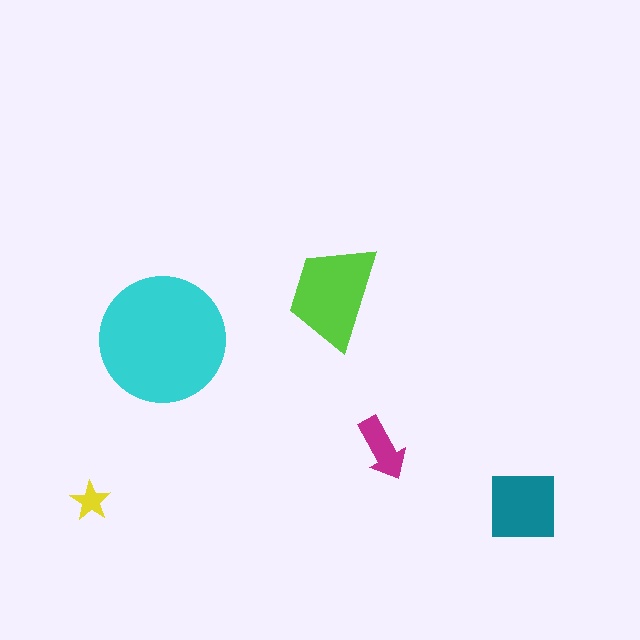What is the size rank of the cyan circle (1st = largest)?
1st.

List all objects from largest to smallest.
The cyan circle, the lime trapezoid, the teal square, the magenta arrow, the yellow star.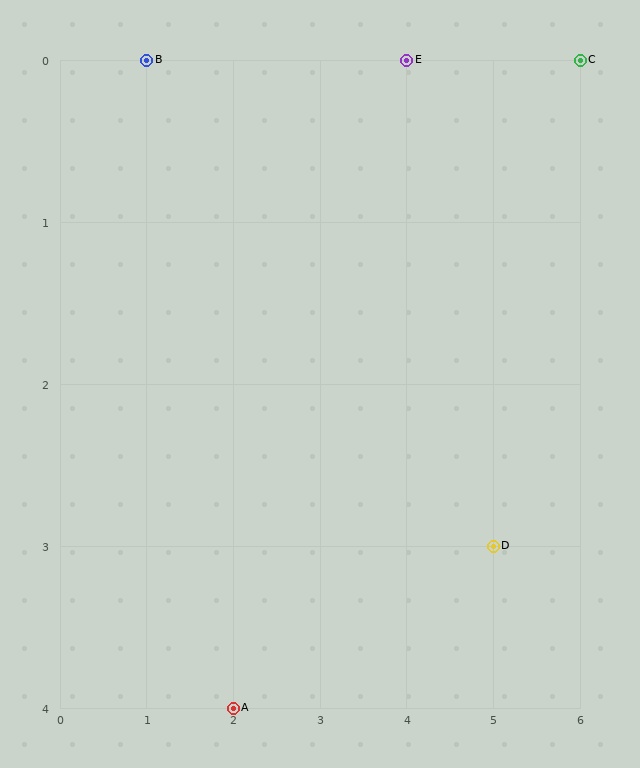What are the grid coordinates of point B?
Point B is at grid coordinates (1, 0).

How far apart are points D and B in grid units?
Points D and B are 4 columns and 3 rows apart (about 5.0 grid units diagonally).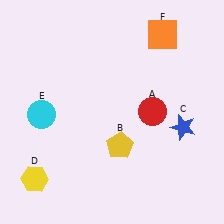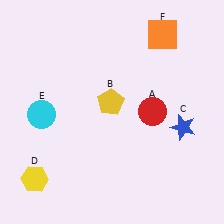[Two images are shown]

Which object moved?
The yellow pentagon (B) moved up.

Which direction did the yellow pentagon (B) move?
The yellow pentagon (B) moved up.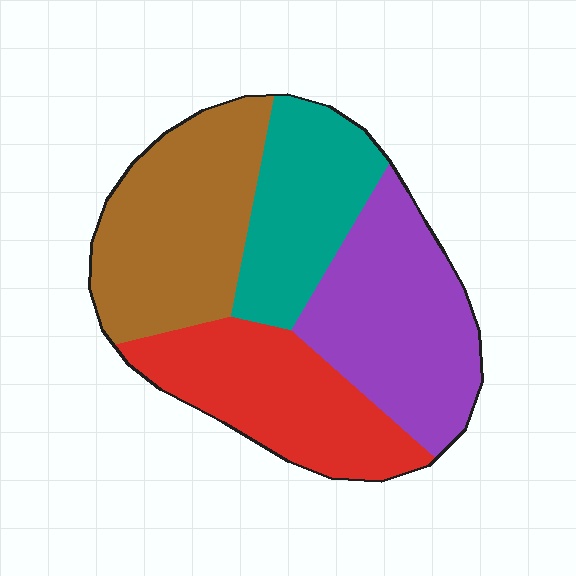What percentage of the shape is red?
Red takes up less than a quarter of the shape.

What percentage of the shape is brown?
Brown covers roughly 30% of the shape.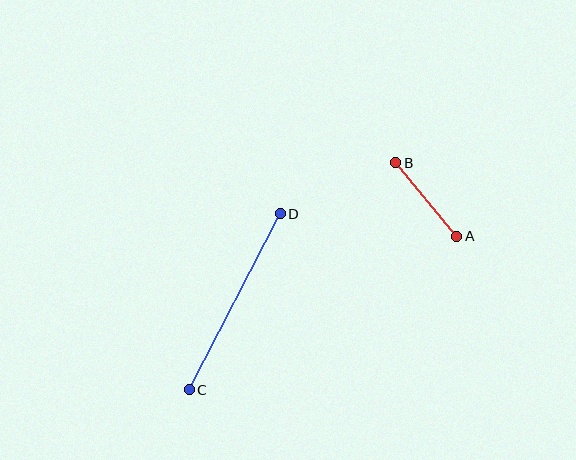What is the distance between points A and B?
The distance is approximately 96 pixels.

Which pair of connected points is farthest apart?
Points C and D are farthest apart.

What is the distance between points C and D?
The distance is approximately 198 pixels.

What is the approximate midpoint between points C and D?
The midpoint is at approximately (235, 302) pixels.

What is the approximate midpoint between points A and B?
The midpoint is at approximately (426, 200) pixels.